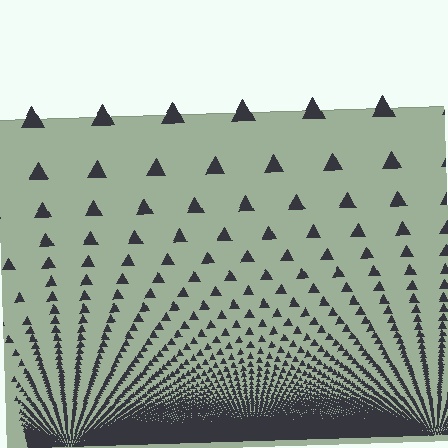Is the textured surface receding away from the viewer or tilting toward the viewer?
The surface appears to tilt toward the viewer. Texture elements get larger and sparser toward the top.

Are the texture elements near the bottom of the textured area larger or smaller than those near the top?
Smaller. The gradient is inverted — elements near the bottom are smaller and denser.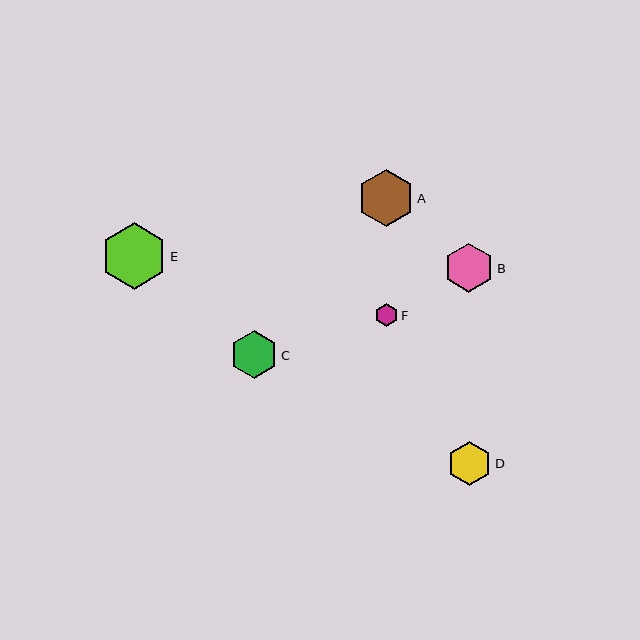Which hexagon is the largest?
Hexagon E is the largest with a size of approximately 66 pixels.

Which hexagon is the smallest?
Hexagon F is the smallest with a size of approximately 23 pixels.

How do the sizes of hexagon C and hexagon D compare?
Hexagon C and hexagon D are approximately the same size.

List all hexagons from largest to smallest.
From largest to smallest: E, A, B, C, D, F.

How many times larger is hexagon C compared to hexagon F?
Hexagon C is approximately 2.1 times the size of hexagon F.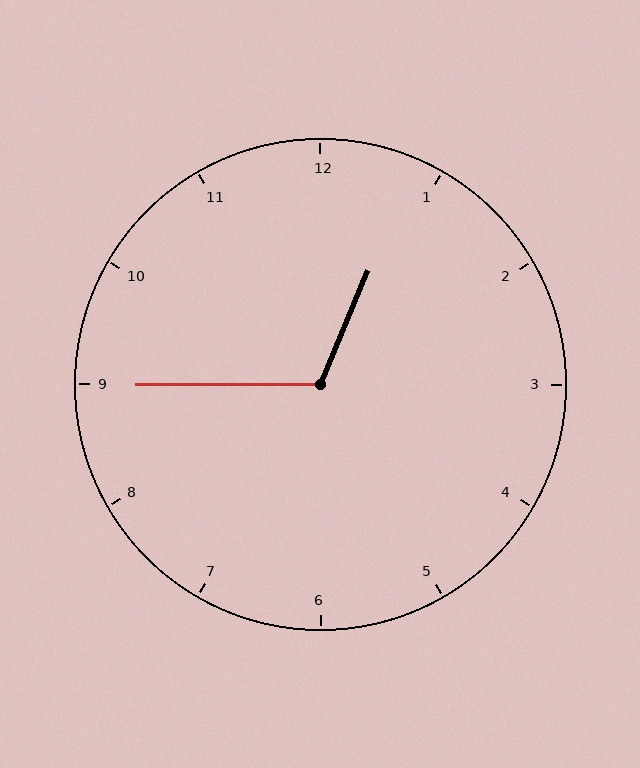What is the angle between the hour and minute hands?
Approximately 112 degrees.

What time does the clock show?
12:45.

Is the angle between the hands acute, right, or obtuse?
It is obtuse.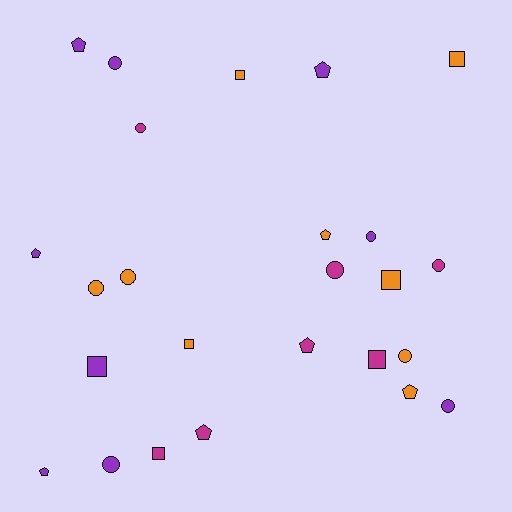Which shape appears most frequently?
Circle, with 10 objects.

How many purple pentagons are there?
There are 4 purple pentagons.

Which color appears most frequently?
Orange, with 9 objects.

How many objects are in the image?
There are 25 objects.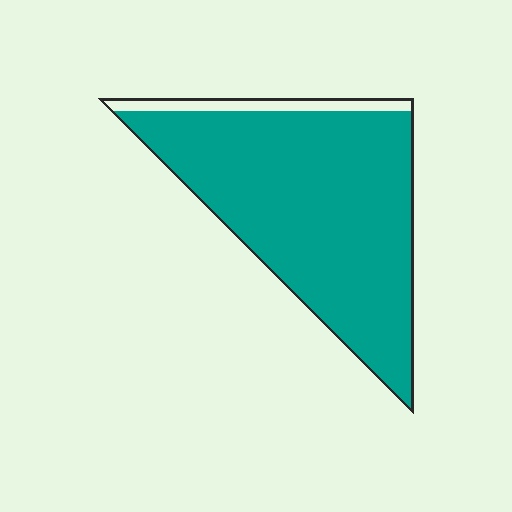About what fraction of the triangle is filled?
About nine tenths (9/10).